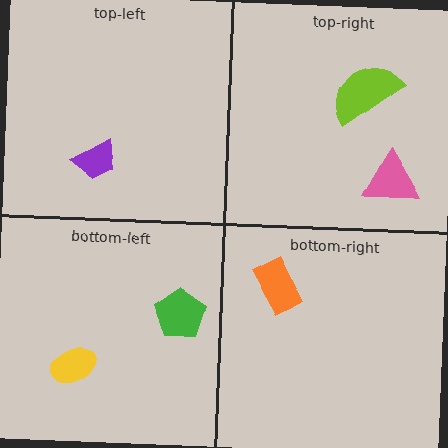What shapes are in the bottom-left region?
The green pentagon, the yellow ellipse.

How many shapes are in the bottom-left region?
2.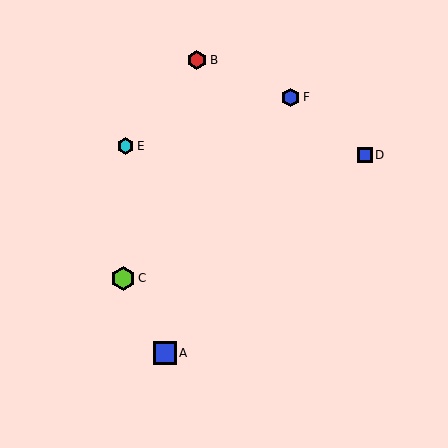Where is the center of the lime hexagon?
The center of the lime hexagon is at (123, 278).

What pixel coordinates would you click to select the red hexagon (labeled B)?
Click at (197, 60) to select the red hexagon B.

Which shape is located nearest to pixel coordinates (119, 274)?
The lime hexagon (labeled C) at (123, 278) is nearest to that location.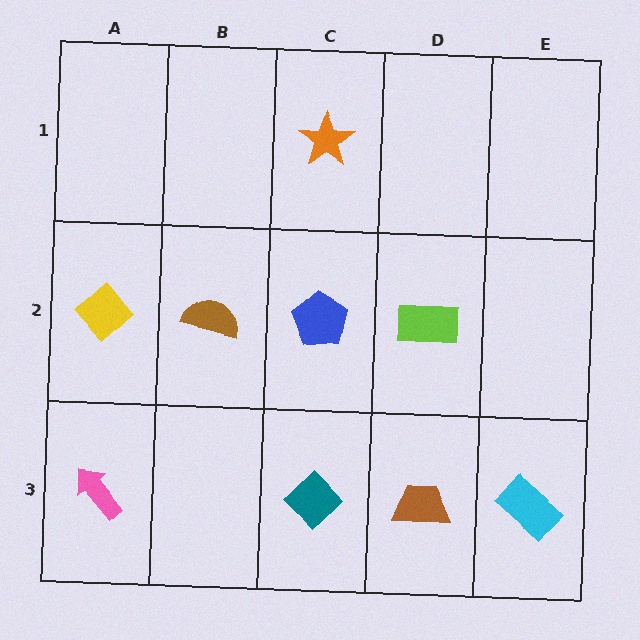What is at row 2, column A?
A yellow diamond.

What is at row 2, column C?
A blue pentagon.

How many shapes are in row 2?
4 shapes.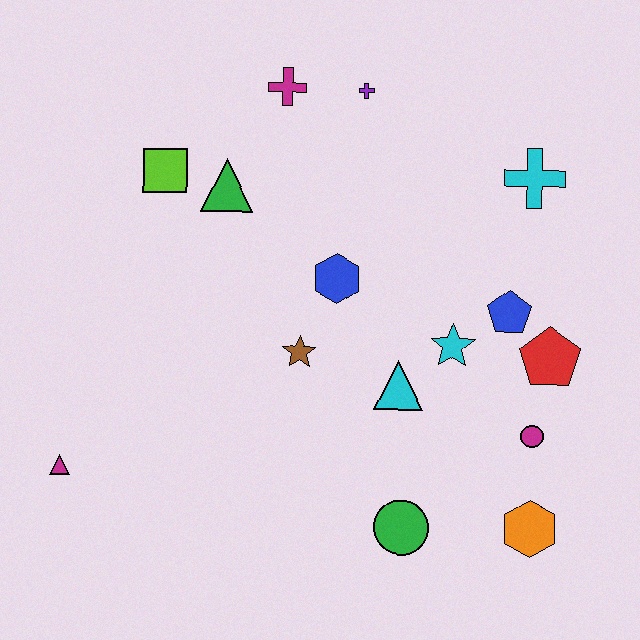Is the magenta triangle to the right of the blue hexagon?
No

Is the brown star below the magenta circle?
No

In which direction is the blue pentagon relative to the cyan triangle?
The blue pentagon is to the right of the cyan triangle.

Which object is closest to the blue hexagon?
The brown star is closest to the blue hexagon.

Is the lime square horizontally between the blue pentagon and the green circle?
No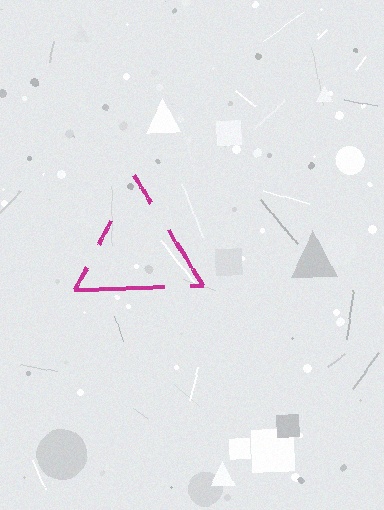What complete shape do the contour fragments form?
The contour fragments form a triangle.